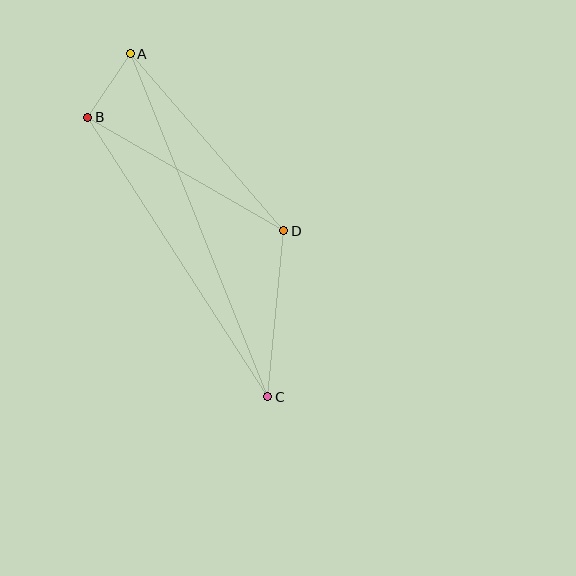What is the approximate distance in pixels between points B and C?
The distance between B and C is approximately 332 pixels.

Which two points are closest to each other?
Points A and B are closest to each other.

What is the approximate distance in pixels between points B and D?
The distance between B and D is approximately 227 pixels.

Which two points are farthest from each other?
Points A and C are farthest from each other.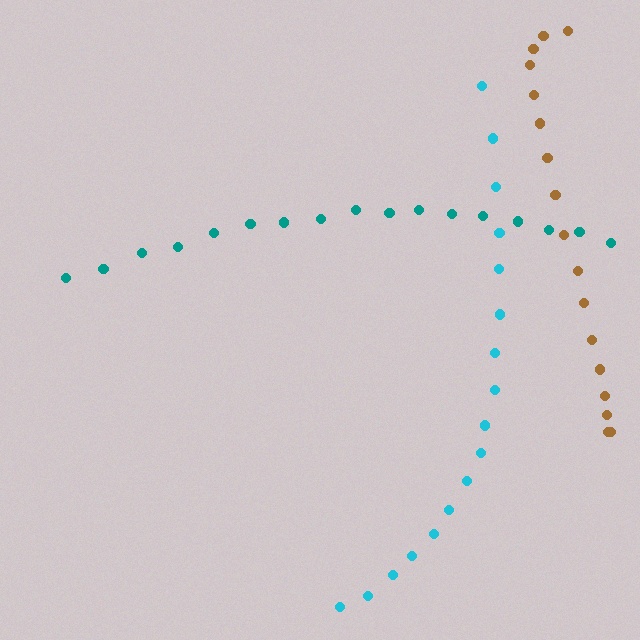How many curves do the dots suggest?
There are 3 distinct paths.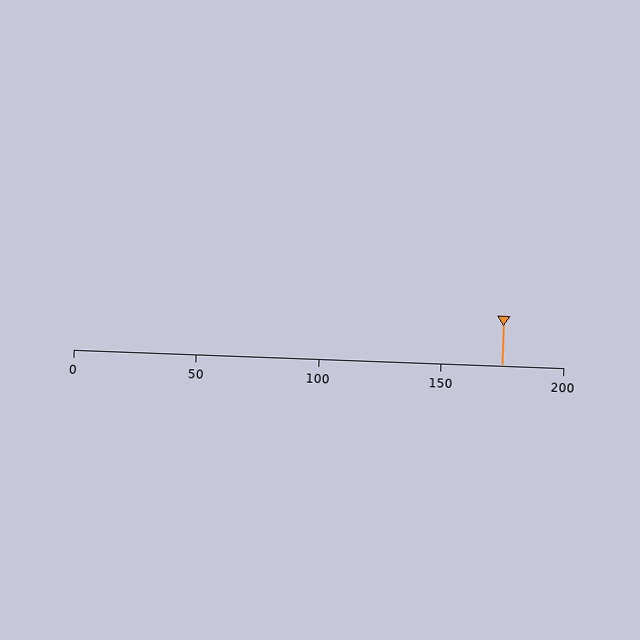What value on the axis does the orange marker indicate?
The marker indicates approximately 175.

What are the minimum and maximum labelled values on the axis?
The axis runs from 0 to 200.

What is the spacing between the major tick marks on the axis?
The major ticks are spaced 50 apart.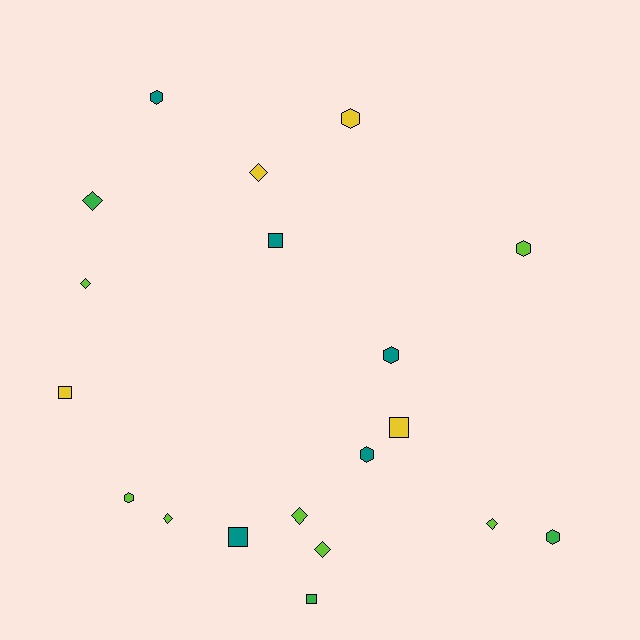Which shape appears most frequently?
Diamond, with 7 objects.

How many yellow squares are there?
There are 2 yellow squares.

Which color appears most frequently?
Lime, with 7 objects.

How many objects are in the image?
There are 19 objects.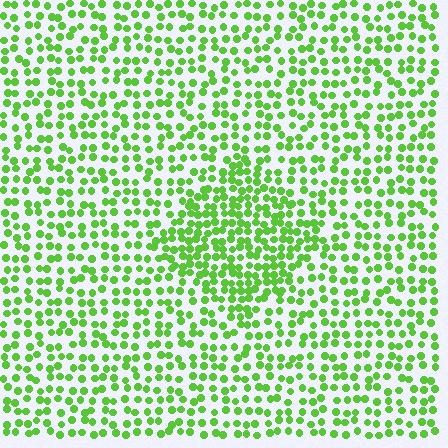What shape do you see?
I see a diamond.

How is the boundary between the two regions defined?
The boundary is defined by a change in element density (approximately 1.7x ratio). All elements are the same color, size, and shape.